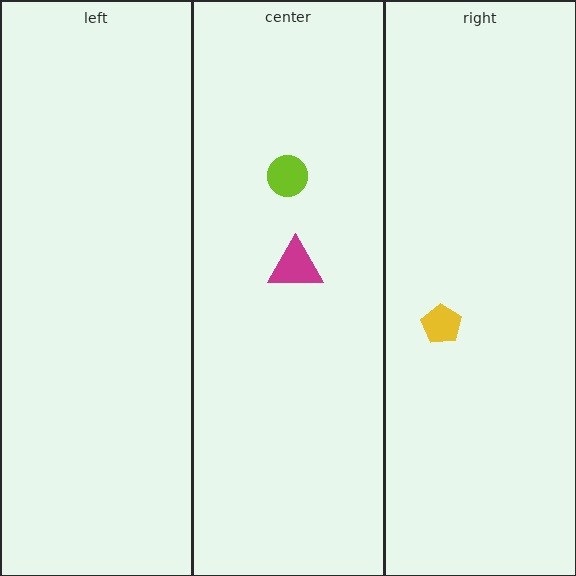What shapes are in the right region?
The yellow pentagon.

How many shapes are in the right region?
1.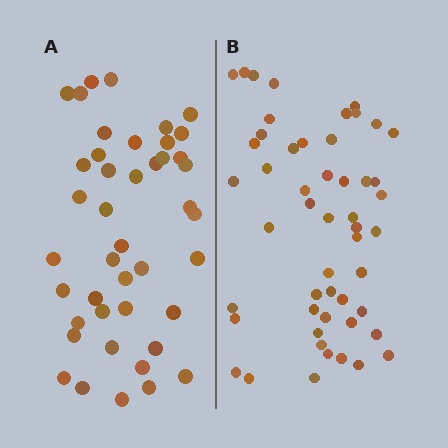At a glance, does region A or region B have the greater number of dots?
Region B (the right region) has more dots.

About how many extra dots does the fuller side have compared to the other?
Region B has roughly 8 or so more dots than region A.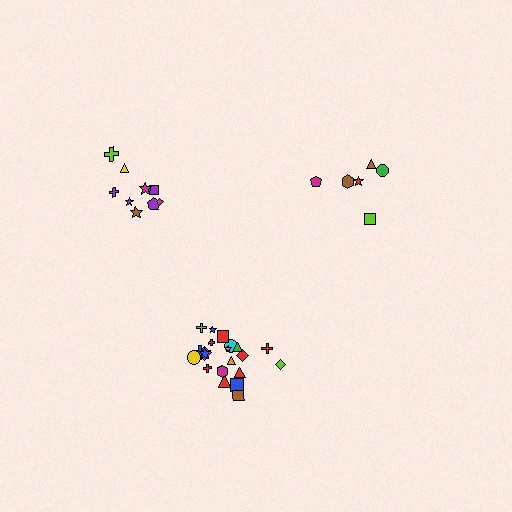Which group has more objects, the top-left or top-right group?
The top-left group.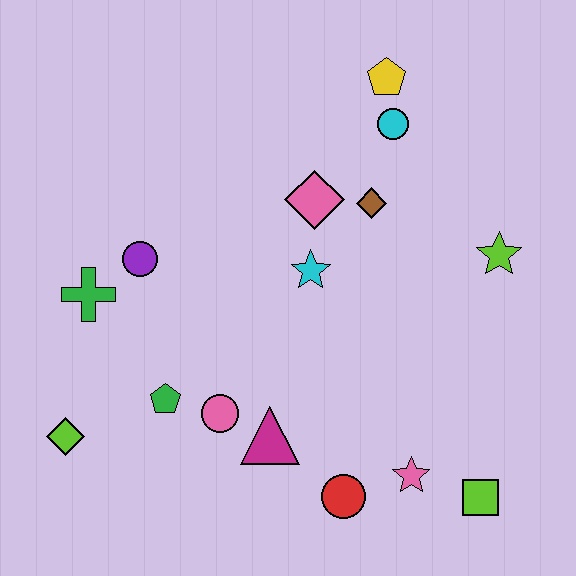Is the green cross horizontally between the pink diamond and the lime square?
No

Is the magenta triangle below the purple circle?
Yes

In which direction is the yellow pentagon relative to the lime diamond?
The yellow pentagon is above the lime diamond.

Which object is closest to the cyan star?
The pink diamond is closest to the cyan star.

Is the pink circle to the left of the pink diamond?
Yes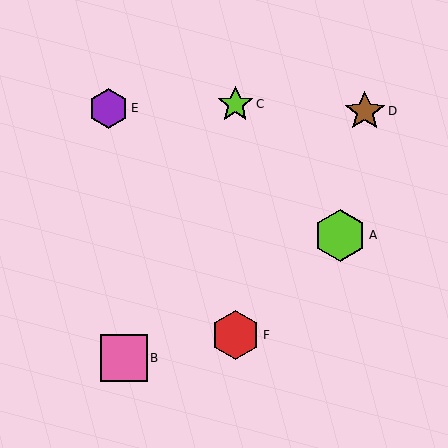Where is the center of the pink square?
The center of the pink square is at (124, 358).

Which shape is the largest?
The lime hexagon (labeled A) is the largest.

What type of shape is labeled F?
Shape F is a red hexagon.